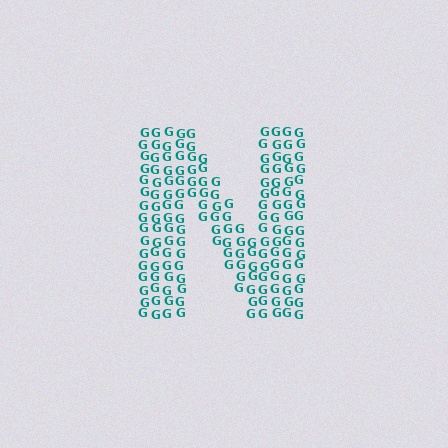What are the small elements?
The small elements are letter G's.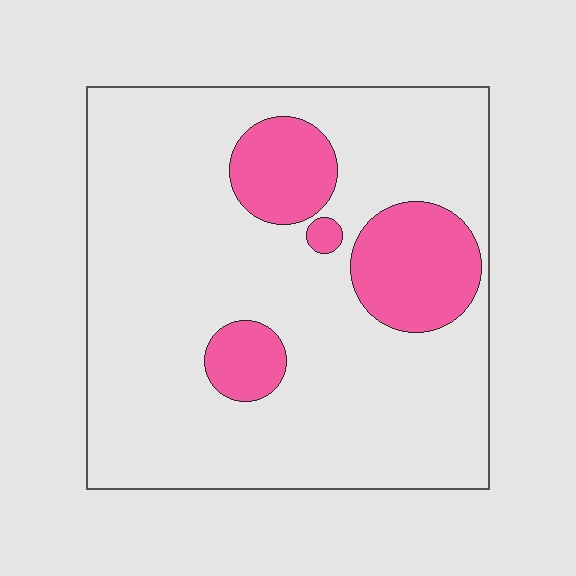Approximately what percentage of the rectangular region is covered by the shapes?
Approximately 20%.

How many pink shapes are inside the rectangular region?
4.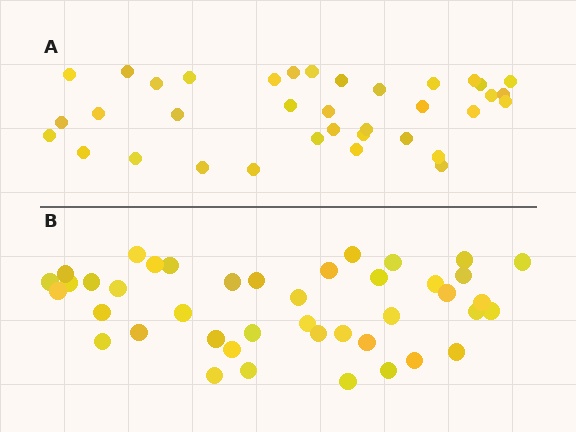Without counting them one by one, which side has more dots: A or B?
Region B (the bottom region) has more dots.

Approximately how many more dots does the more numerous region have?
Region B has about 6 more dots than region A.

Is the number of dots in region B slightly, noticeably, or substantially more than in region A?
Region B has only slightly more — the two regions are fairly close. The ratio is roughly 1.2 to 1.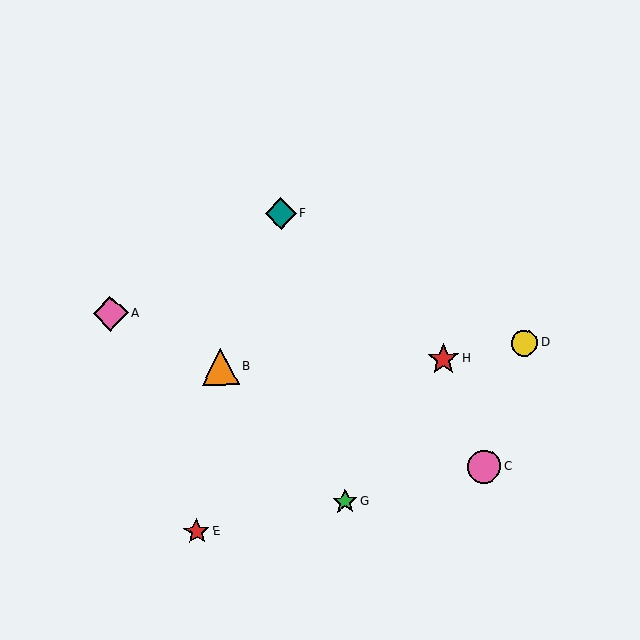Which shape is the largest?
The orange triangle (labeled B) is the largest.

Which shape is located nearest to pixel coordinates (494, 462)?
The pink circle (labeled C) at (484, 466) is nearest to that location.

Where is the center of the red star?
The center of the red star is at (443, 359).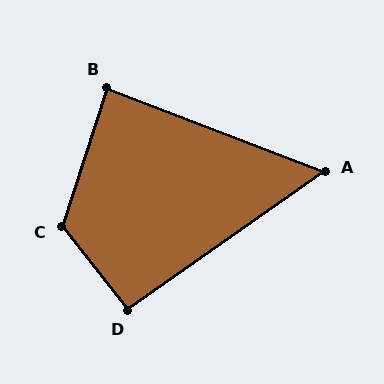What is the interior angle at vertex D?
Approximately 93 degrees (approximately right).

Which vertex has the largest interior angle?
C, at approximately 124 degrees.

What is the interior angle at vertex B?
Approximately 87 degrees (approximately right).